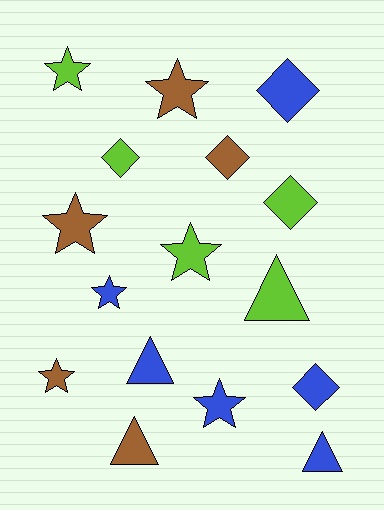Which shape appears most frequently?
Star, with 7 objects.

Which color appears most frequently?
Blue, with 6 objects.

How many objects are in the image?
There are 16 objects.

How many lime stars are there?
There are 2 lime stars.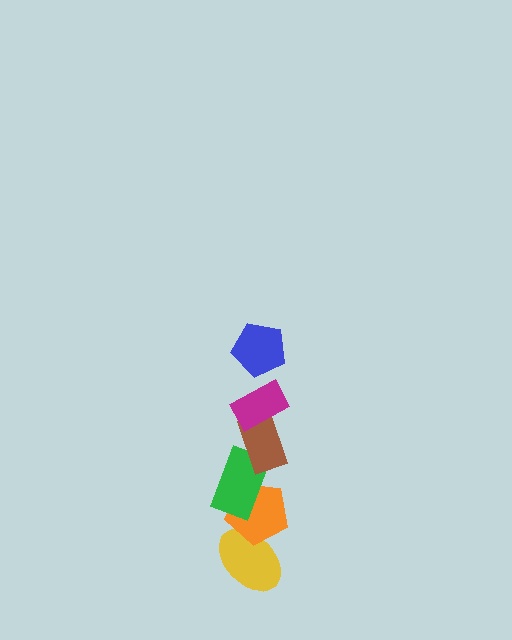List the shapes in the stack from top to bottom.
From top to bottom: the blue pentagon, the magenta rectangle, the brown rectangle, the green rectangle, the orange pentagon, the yellow ellipse.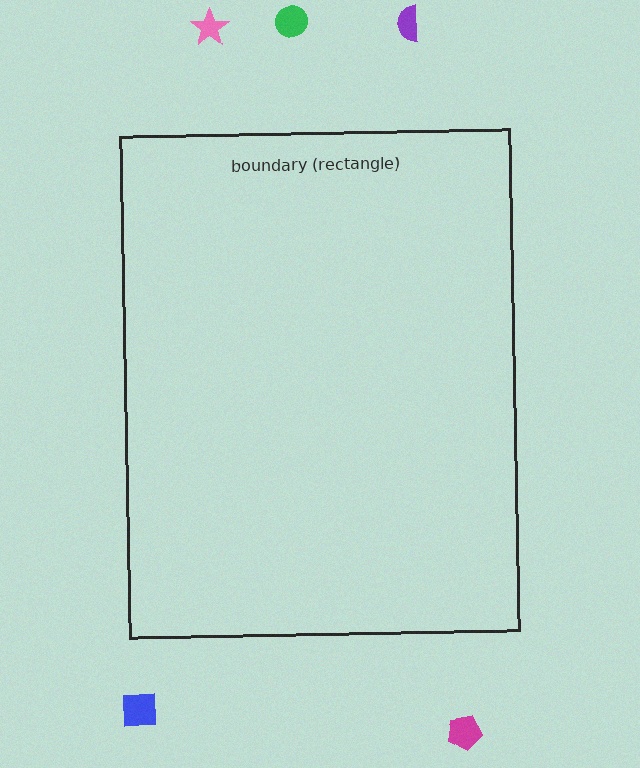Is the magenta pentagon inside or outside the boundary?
Outside.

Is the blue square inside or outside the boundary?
Outside.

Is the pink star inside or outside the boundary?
Outside.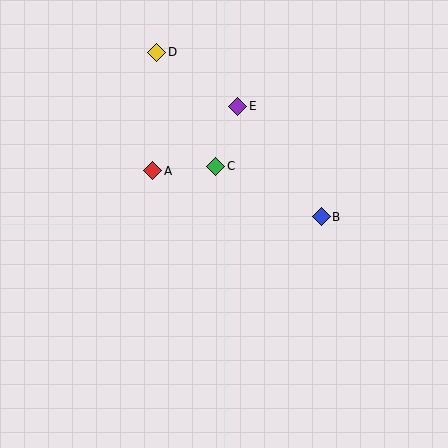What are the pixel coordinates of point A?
Point A is at (153, 171).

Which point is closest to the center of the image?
Point C at (216, 166) is closest to the center.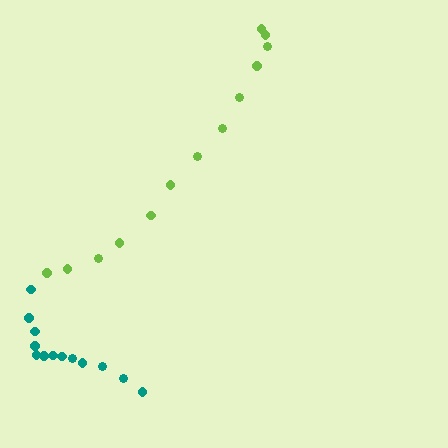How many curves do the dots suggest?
There are 2 distinct paths.